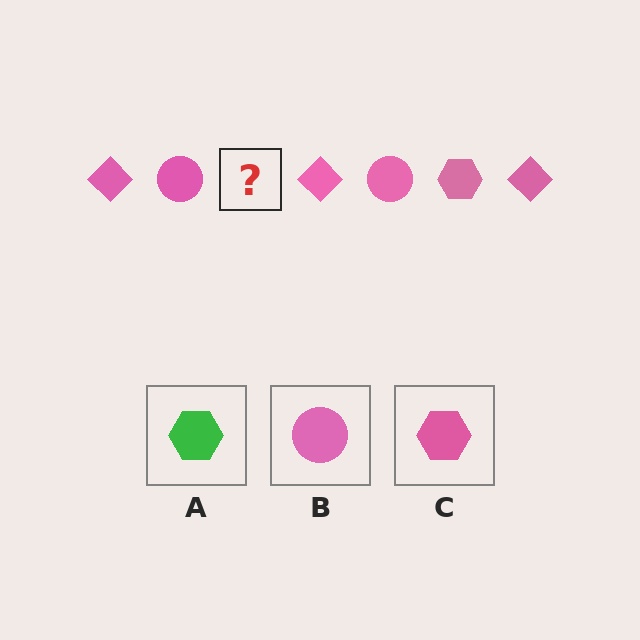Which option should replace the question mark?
Option C.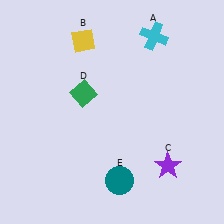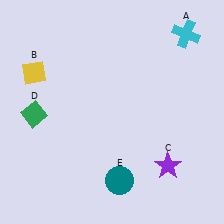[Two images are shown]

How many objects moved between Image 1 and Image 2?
3 objects moved between the two images.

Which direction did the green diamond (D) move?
The green diamond (D) moved left.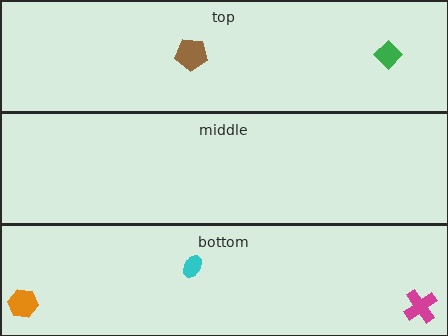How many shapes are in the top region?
2.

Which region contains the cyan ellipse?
The bottom region.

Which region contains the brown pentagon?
The top region.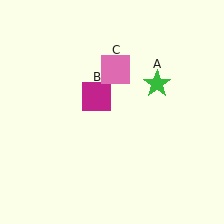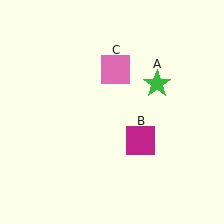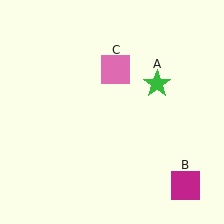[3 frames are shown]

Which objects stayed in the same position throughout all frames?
Green star (object A) and pink square (object C) remained stationary.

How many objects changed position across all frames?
1 object changed position: magenta square (object B).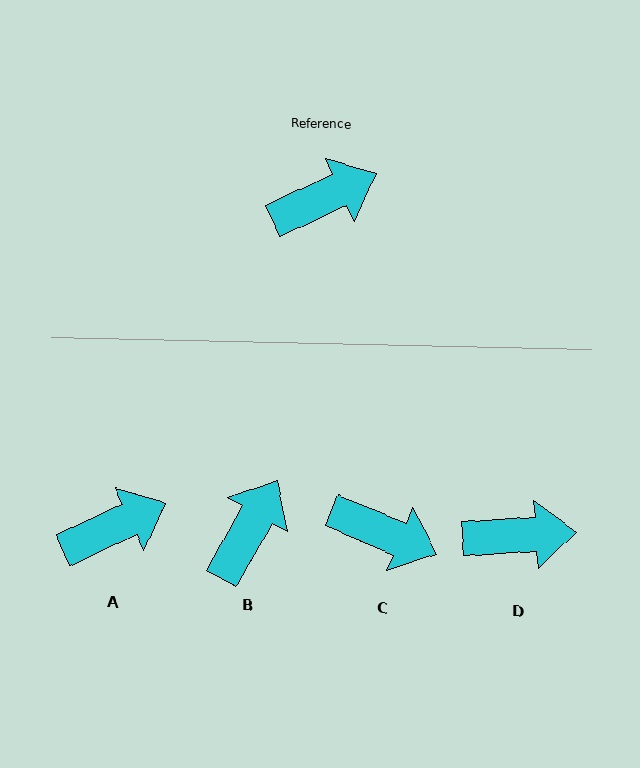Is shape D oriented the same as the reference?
No, it is off by about 21 degrees.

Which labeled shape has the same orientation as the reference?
A.